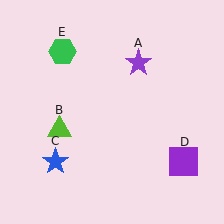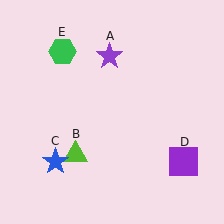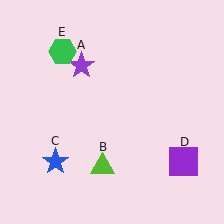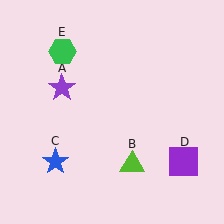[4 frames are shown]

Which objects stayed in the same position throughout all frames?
Blue star (object C) and purple square (object D) and green hexagon (object E) remained stationary.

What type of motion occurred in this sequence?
The purple star (object A), lime triangle (object B) rotated counterclockwise around the center of the scene.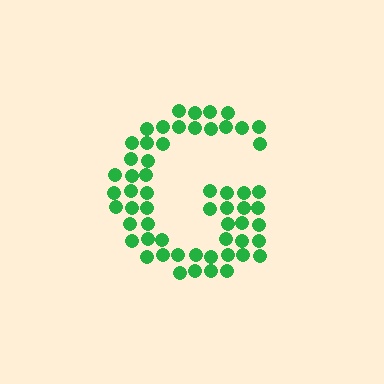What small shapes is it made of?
It is made of small circles.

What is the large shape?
The large shape is the letter G.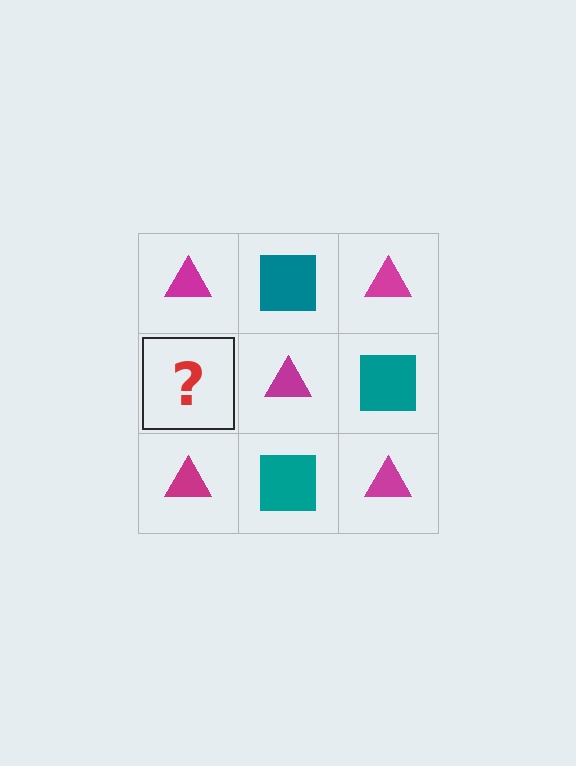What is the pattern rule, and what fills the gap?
The rule is that it alternates magenta triangle and teal square in a checkerboard pattern. The gap should be filled with a teal square.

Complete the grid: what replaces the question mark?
The question mark should be replaced with a teal square.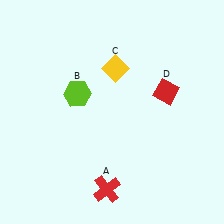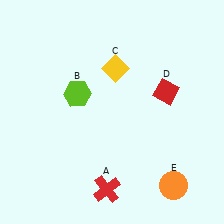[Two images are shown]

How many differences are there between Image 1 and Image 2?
There is 1 difference between the two images.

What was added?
An orange circle (E) was added in Image 2.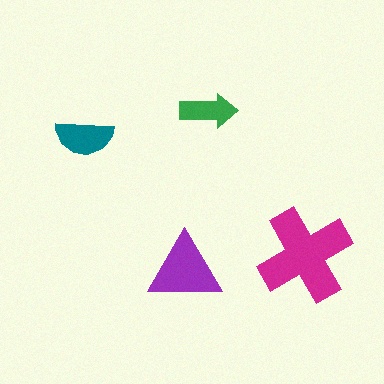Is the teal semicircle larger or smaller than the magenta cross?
Smaller.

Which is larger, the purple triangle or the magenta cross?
The magenta cross.